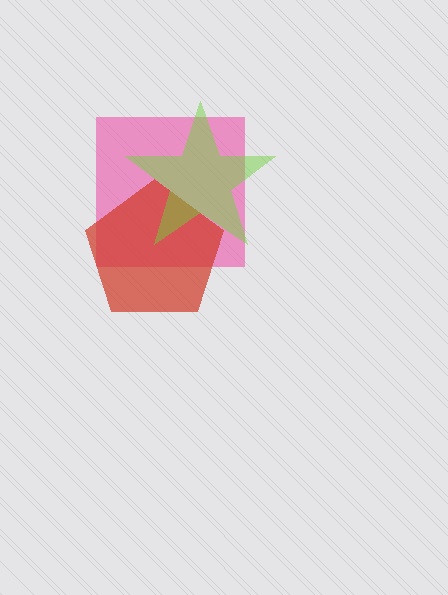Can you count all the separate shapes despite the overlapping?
Yes, there are 3 separate shapes.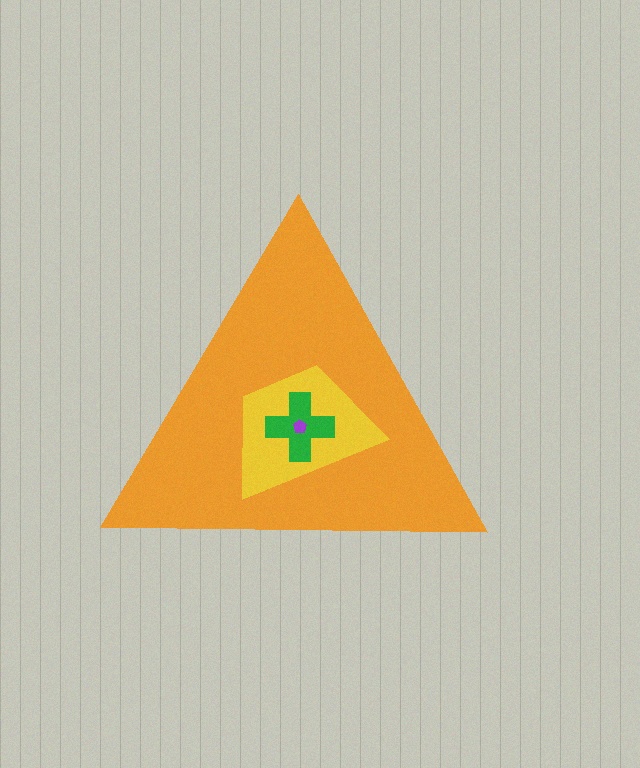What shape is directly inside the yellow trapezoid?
The green cross.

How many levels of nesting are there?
4.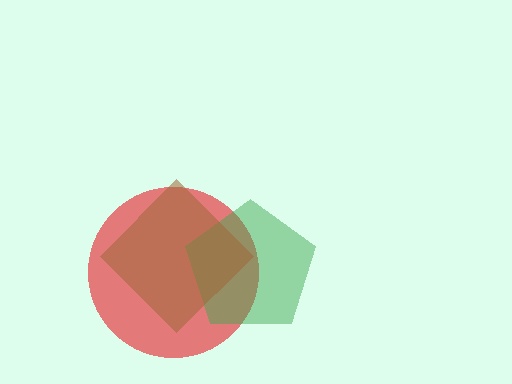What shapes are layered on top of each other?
The layered shapes are: a red circle, a green pentagon, a brown diamond.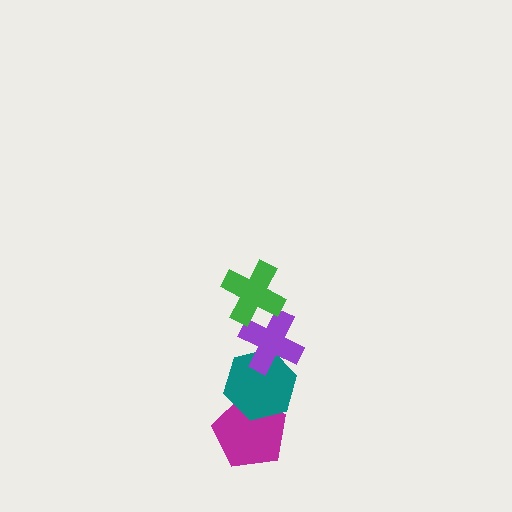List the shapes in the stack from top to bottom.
From top to bottom: the green cross, the purple cross, the teal hexagon, the magenta pentagon.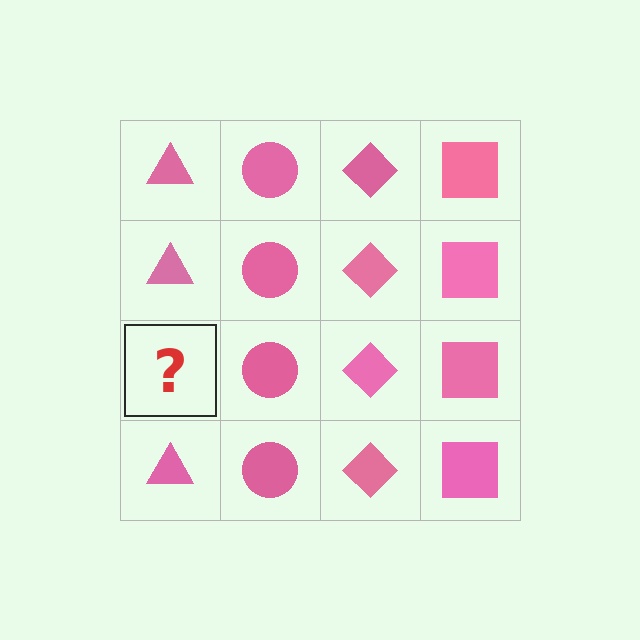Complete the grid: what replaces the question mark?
The question mark should be replaced with a pink triangle.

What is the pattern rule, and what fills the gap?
The rule is that each column has a consistent shape. The gap should be filled with a pink triangle.